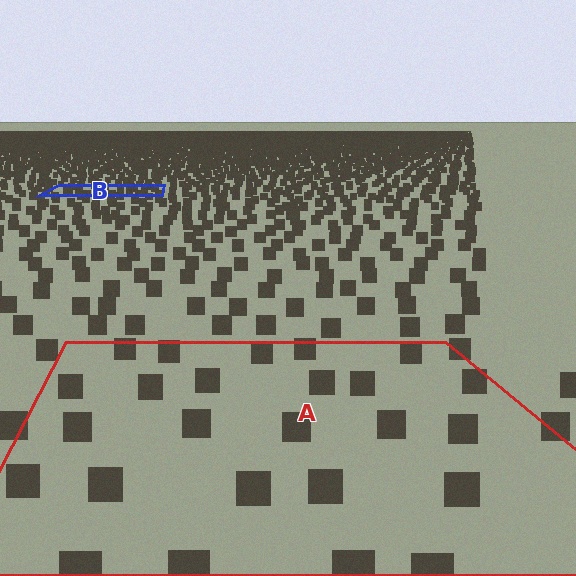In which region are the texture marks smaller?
The texture marks are smaller in region B, because it is farther away.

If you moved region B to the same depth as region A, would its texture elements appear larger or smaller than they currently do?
They would appear larger. At a closer depth, the same texture elements are projected at a bigger on-screen size.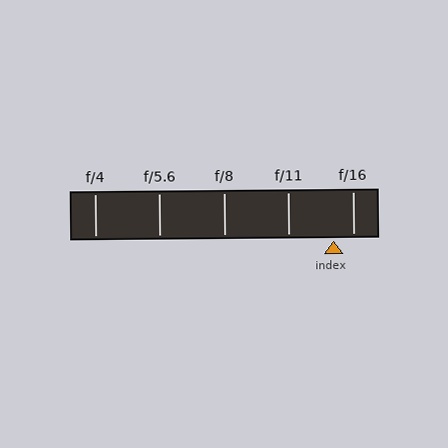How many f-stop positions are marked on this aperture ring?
There are 5 f-stop positions marked.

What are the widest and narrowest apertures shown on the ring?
The widest aperture shown is f/4 and the narrowest is f/16.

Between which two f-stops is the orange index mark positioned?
The index mark is between f/11 and f/16.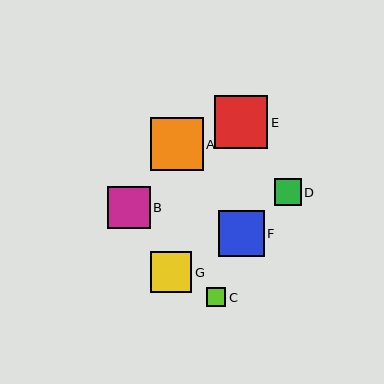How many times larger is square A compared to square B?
Square A is approximately 1.2 times the size of square B.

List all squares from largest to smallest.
From largest to smallest: A, E, F, B, G, D, C.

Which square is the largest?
Square A is the largest with a size of approximately 53 pixels.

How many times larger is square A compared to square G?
Square A is approximately 1.3 times the size of square G.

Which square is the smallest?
Square C is the smallest with a size of approximately 19 pixels.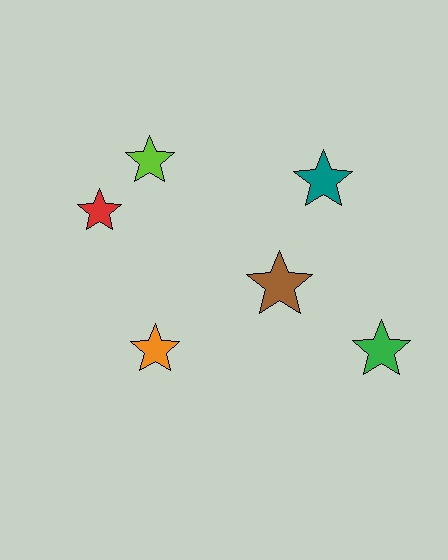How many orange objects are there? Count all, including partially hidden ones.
There is 1 orange object.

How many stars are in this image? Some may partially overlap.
There are 6 stars.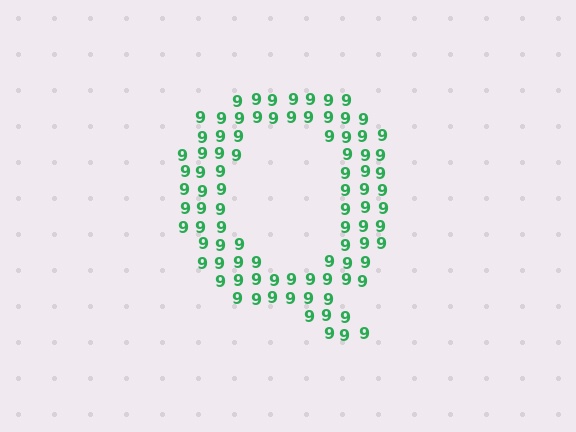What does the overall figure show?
The overall figure shows the letter Q.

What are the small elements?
The small elements are digit 9's.